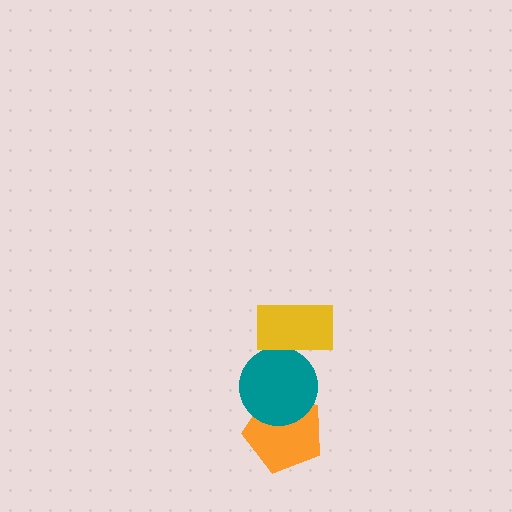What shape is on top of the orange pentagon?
The teal circle is on top of the orange pentagon.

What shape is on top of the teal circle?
The yellow rectangle is on top of the teal circle.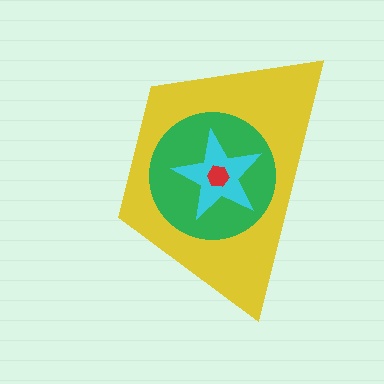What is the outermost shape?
The yellow trapezoid.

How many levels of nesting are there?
4.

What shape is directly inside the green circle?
The cyan star.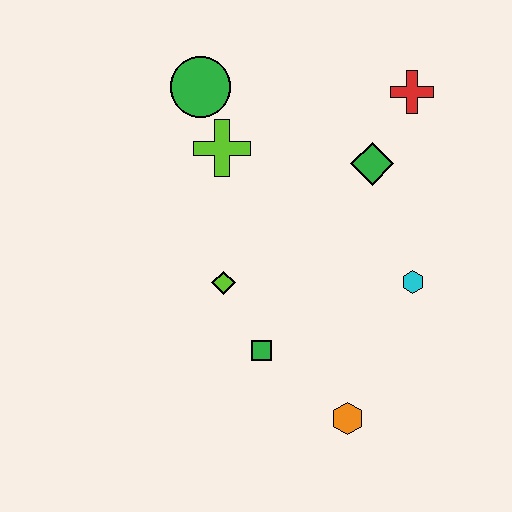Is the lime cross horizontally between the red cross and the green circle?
Yes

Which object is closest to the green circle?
The lime cross is closest to the green circle.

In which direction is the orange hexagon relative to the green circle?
The orange hexagon is below the green circle.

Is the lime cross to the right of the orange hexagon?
No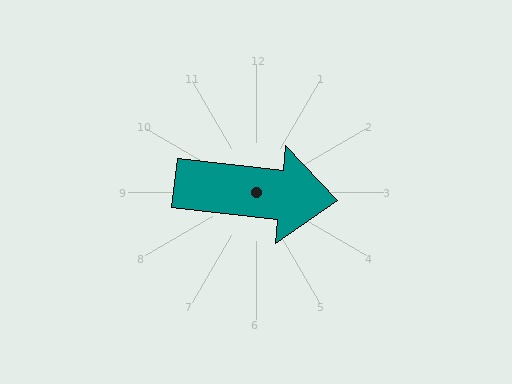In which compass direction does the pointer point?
East.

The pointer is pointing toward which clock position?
Roughly 3 o'clock.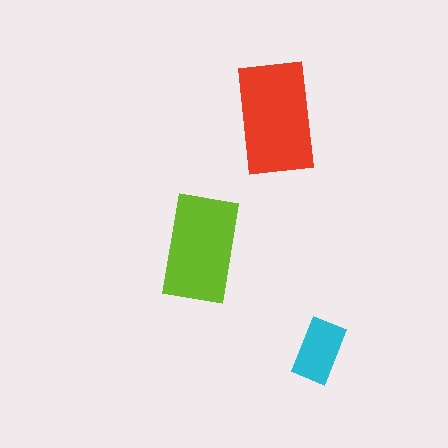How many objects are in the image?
There are 3 objects in the image.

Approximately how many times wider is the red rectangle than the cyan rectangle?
About 2 times wider.